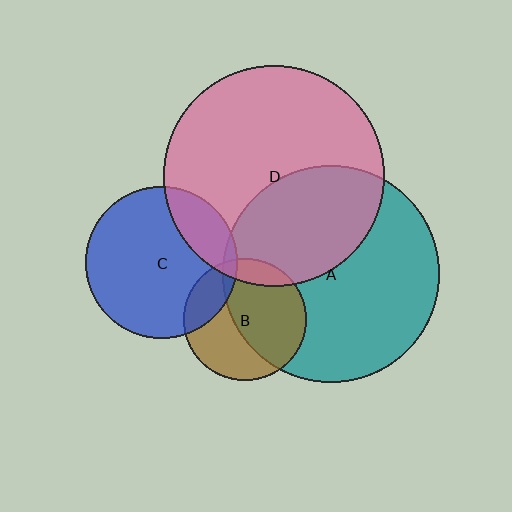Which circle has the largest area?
Circle D (pink).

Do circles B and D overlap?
Yes.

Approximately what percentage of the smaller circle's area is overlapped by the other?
Approximately 10%.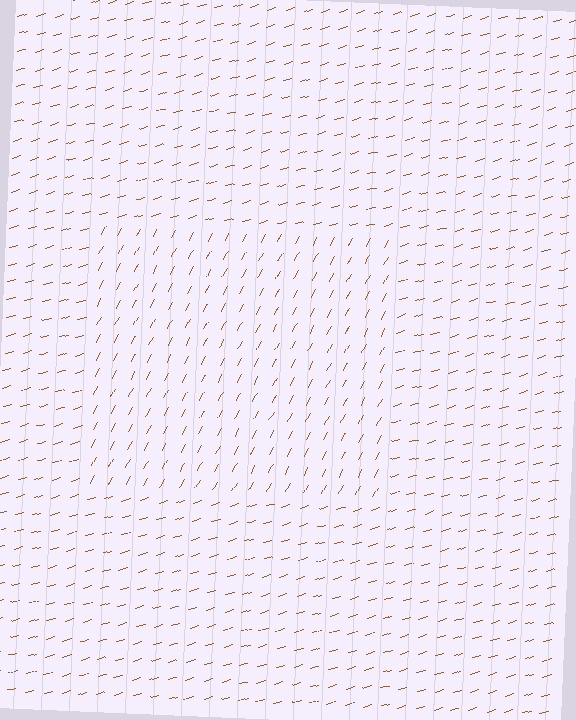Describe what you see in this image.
The image is filled with small brown line segments. A rectangle region in the image has lines oriented differently from the surrounding lines, creating a visible texture boundary.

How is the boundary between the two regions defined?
The boundary is defined purely by a change in line orientation (approximately 45 degrees difference). All lines are the same color and thickness.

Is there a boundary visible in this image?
Yes, there is a texture boundary formed by a change in line orientation.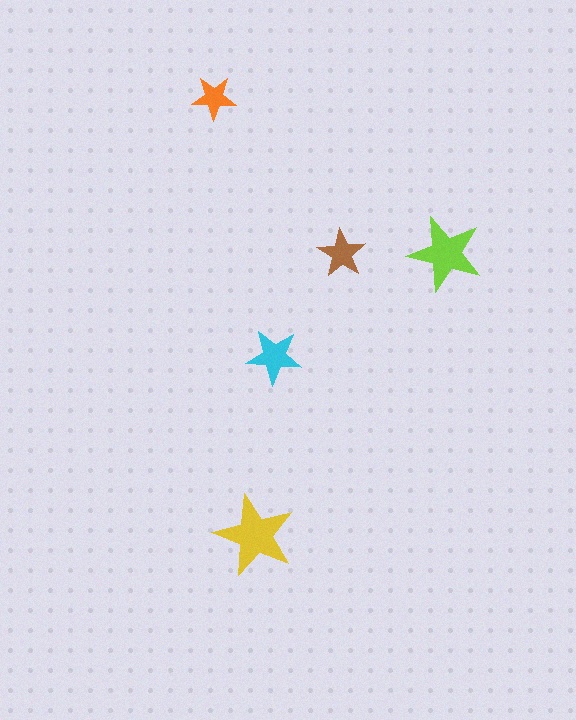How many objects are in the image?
There are 5 objects in the image.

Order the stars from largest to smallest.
the yellow one, the lime one, the cyan one, the brown one, the orange one.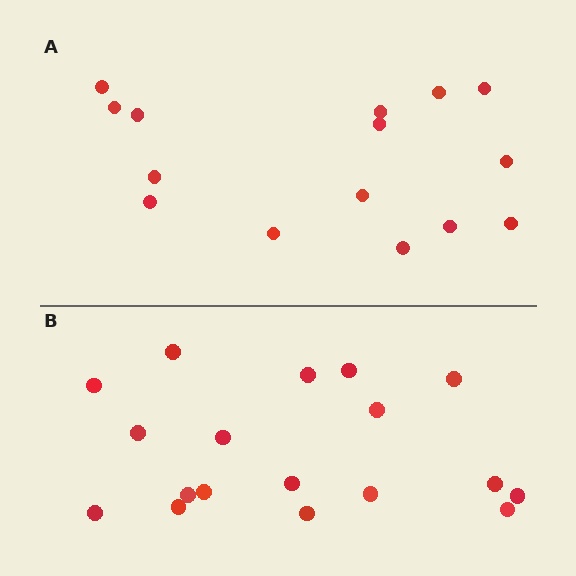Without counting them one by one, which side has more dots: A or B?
Region B (the bottom region) has more dots.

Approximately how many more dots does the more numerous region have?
Region B has just a few more — roughly 2 or 3 more dots than region A.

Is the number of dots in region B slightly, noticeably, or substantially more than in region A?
Region B has only slightly more — the two regions are fairly close. The ratio is roughly 1.2 to 1.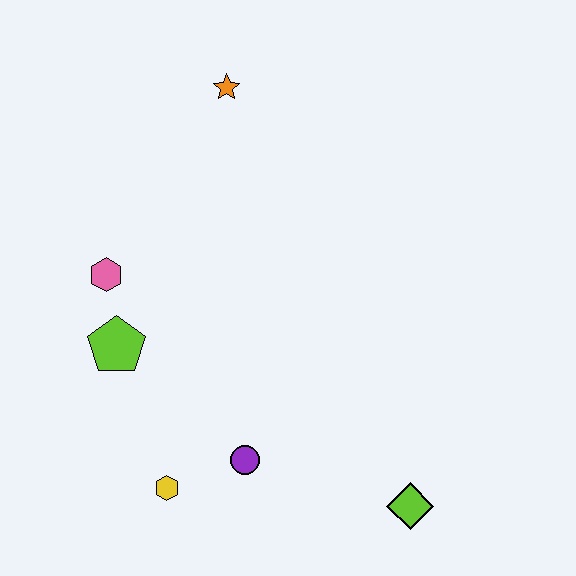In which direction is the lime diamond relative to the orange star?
The lime diamond is below the orange star.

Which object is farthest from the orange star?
The lime diamond is farthest from the orange star.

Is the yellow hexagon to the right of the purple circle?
No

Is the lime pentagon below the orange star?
Yes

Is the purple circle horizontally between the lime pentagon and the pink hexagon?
No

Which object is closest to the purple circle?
The yellow hexagon is closest to the purple circle.